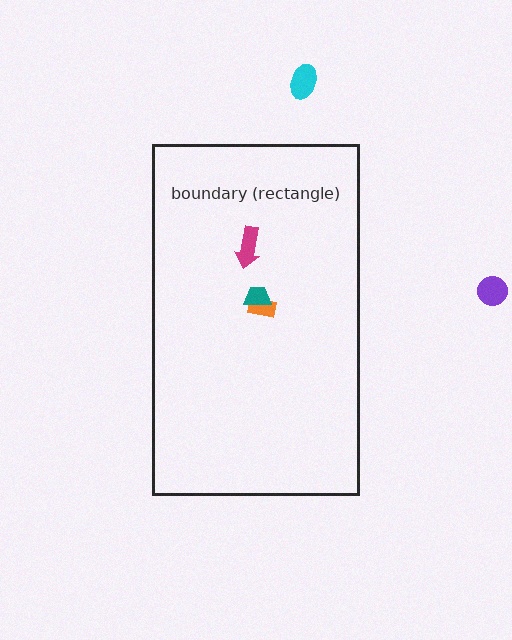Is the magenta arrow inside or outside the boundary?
Inside.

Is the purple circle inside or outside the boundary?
Outside.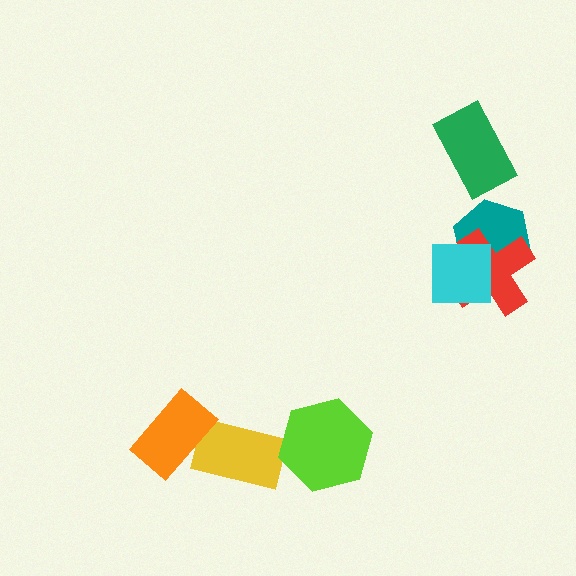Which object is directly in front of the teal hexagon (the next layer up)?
The red cross is directly in front of the teal hexagon.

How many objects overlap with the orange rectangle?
1 object overlaps with the orange rectangle.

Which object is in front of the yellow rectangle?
The orange rectangle is in front of the yellow rectangle.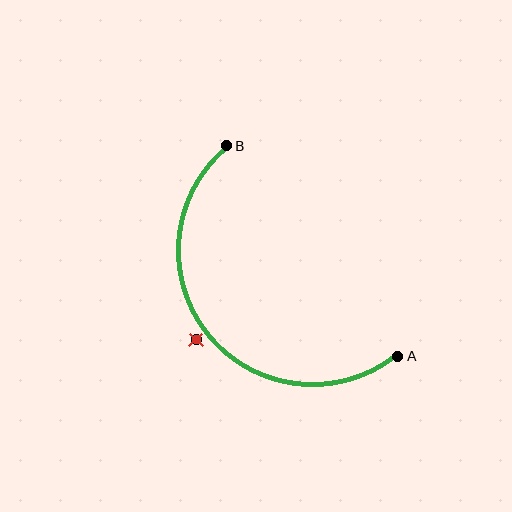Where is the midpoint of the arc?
The arc midpoint is the point on the curve farthest from the straight line joining A and B. It sits below and to the left of that line.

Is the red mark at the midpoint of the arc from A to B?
No — the red mark does not lie on the arc at all. It sits slightly outside the curve.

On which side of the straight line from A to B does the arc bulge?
The arc bulges below and to the left of the straight line connecting A and B.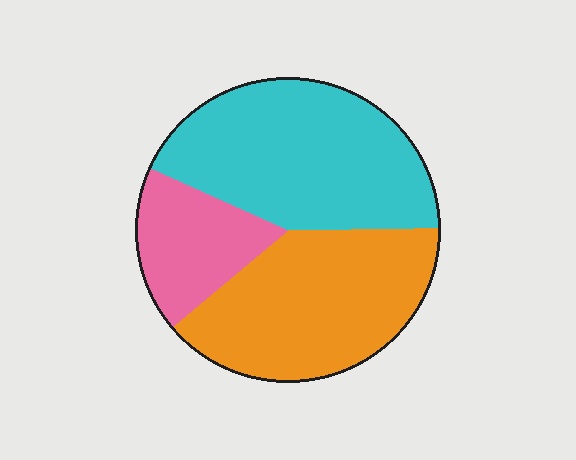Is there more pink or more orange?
Orange.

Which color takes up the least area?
Pink, at roughly 20%.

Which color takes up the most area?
Cyan, at roughly 45%.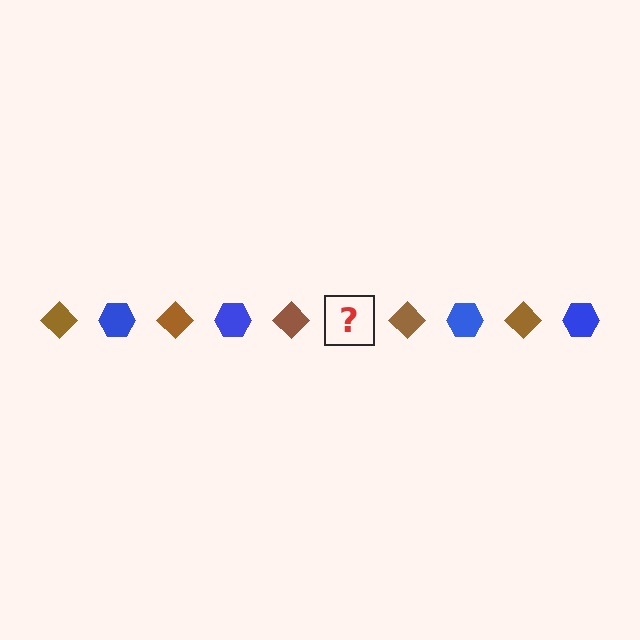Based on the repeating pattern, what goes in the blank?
The blank should be a blue hexagon.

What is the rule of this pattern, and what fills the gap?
The rule is that the pattern alternates between brown diamond and blue hexagon. The gap should be filled with a blue hexagon.